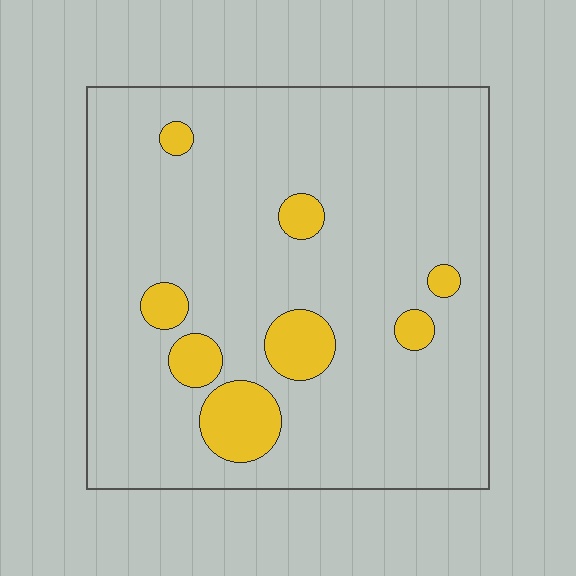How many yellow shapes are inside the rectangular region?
8.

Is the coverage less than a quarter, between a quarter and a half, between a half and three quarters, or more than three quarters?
Less than a quarter.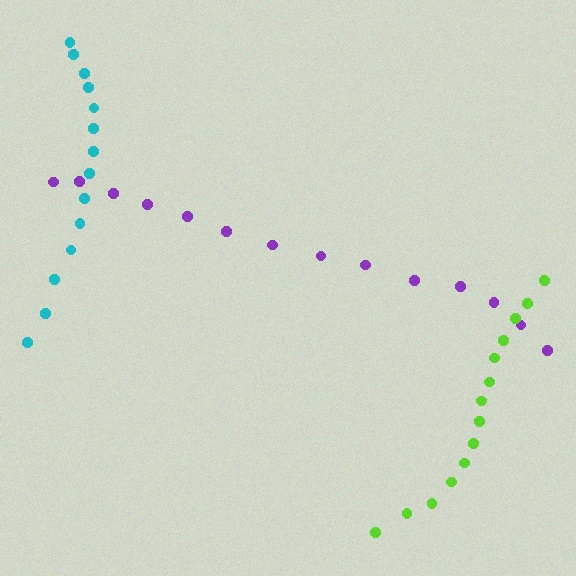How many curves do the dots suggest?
There are 3 distinct paths.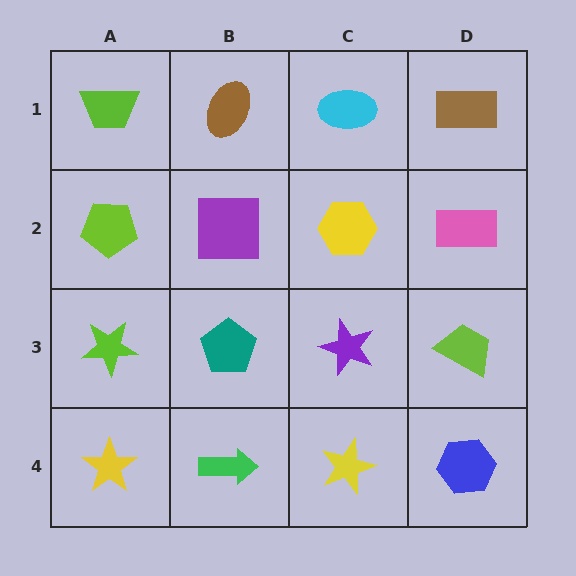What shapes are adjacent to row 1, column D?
A pink rectangle (row 2, column D), a cyan ellipse (row 1, column C).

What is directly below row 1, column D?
A pink rectangle.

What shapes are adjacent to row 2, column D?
A brown rectangle (row 1, column D), a lime trapezoid (row 3, column D), a yellow hexagon (row 2, column C).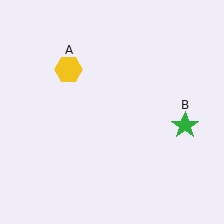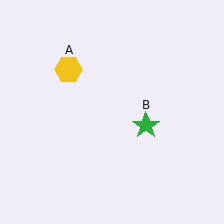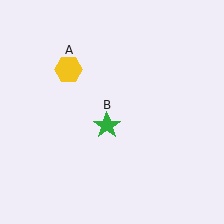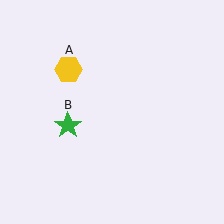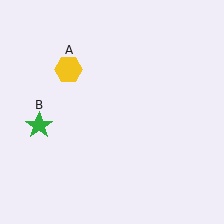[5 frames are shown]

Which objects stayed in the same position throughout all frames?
Yellow hexagon (object A) remained stationary.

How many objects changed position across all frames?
1 object changed position: green star (object B).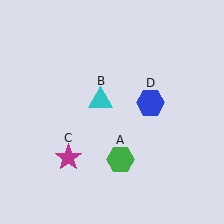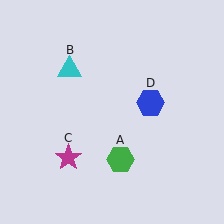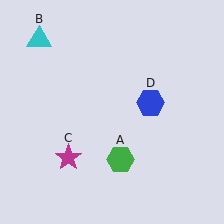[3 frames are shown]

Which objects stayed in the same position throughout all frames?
Green hexagon (object A) and magenta star (object C) and blue hexagon (object D) remained stationary.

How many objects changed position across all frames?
1 object changed position: cyan triangle (object B).